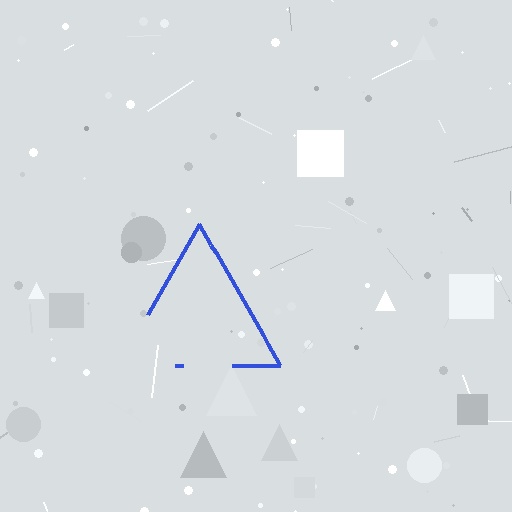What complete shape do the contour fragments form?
The contour fragments form a triangle.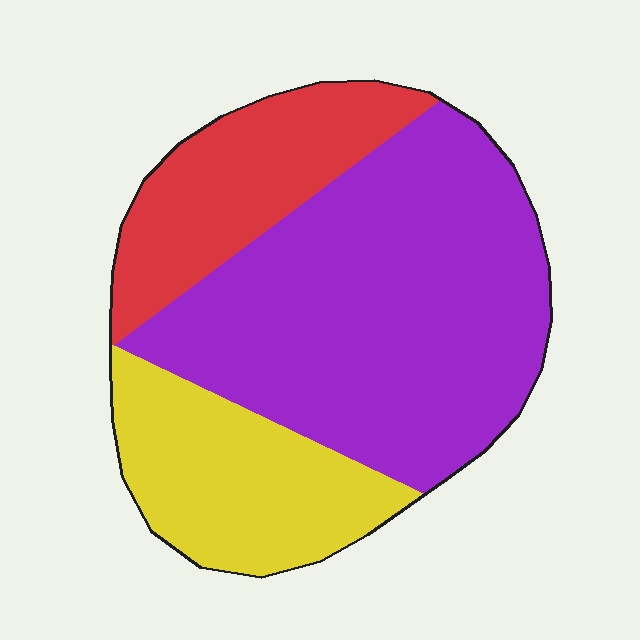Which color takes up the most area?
Purple, at roughly 55%.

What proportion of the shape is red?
Red takes up less than a quarter of the shape.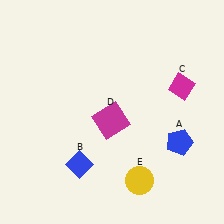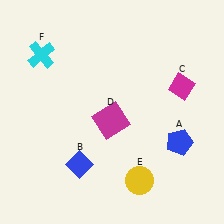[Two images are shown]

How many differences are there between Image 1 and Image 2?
There is 1 difference between the two images.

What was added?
A cyan cross (F) was added in Image 2.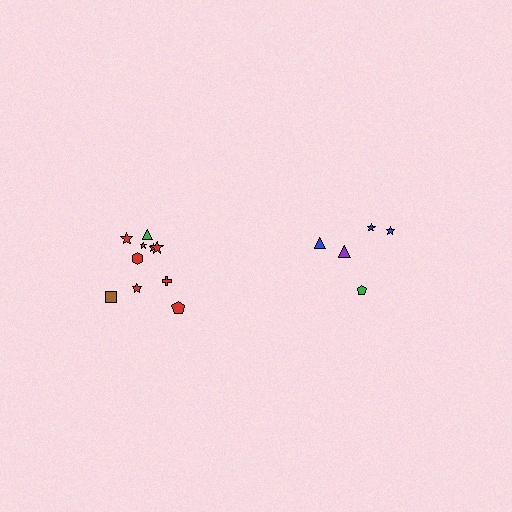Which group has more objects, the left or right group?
The left group.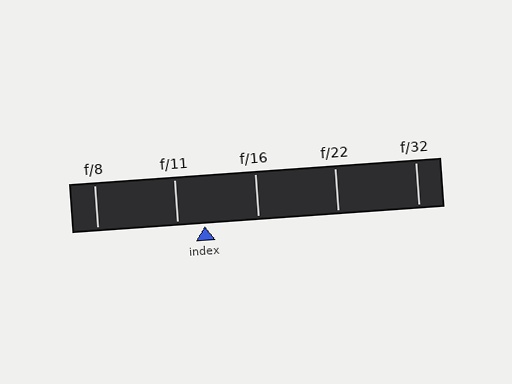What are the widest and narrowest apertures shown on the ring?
The widest aperture shown is f/8 and the narrowest is f/32.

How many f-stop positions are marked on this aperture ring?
There are 5 f-stop positions marked.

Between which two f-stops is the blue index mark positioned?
The index mark is between f/11 and f/16.